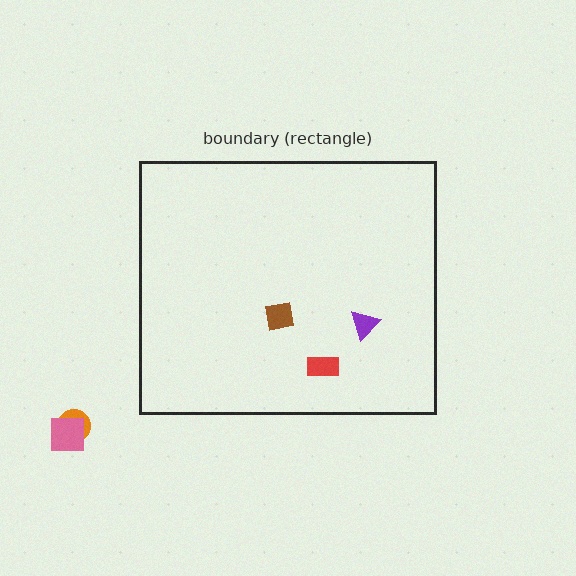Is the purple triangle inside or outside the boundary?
Inside.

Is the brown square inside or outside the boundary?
Inside.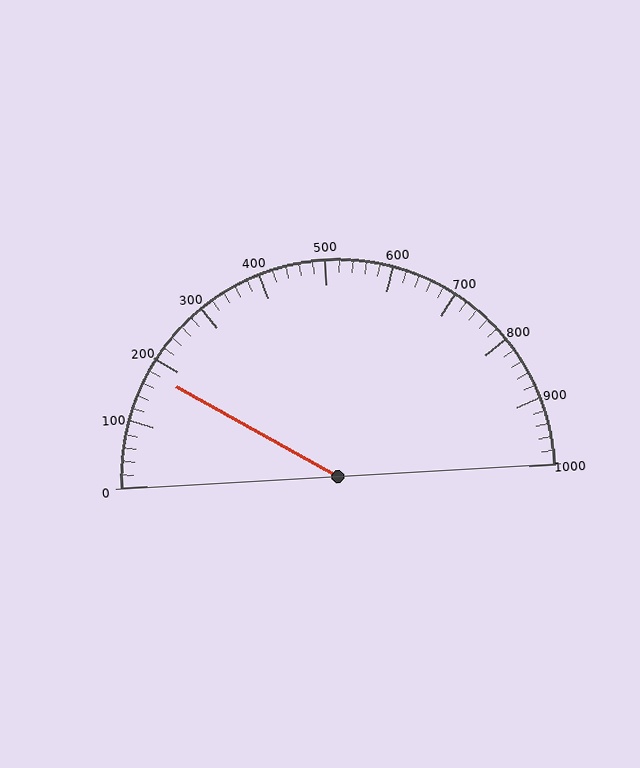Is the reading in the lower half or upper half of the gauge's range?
The reading is in the lower half of the range (0 to 1000).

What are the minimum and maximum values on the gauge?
The gauge ranges from 0 to 1000.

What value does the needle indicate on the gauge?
The needle indicates approximately 180.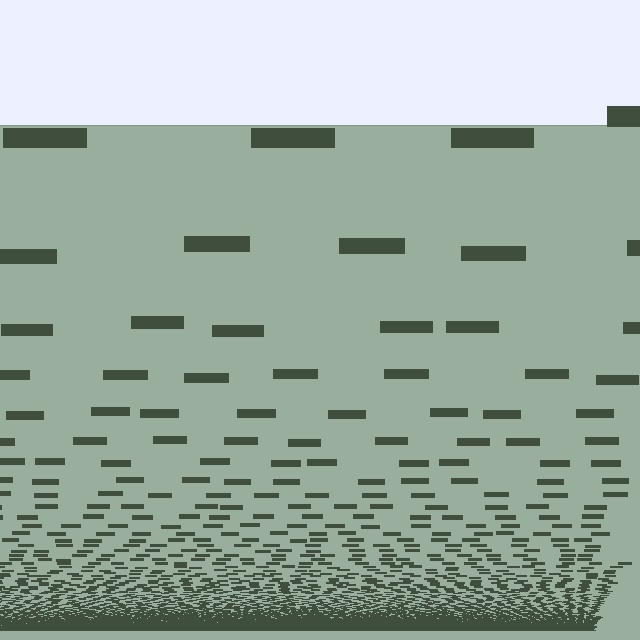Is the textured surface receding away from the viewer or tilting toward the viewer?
The surface appears to tilt toward the viewer. Texture elements get larger and sparser toward the top.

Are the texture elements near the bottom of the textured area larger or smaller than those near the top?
Smaller. The gradient is inverted — elements near the bottom are smaller and denser.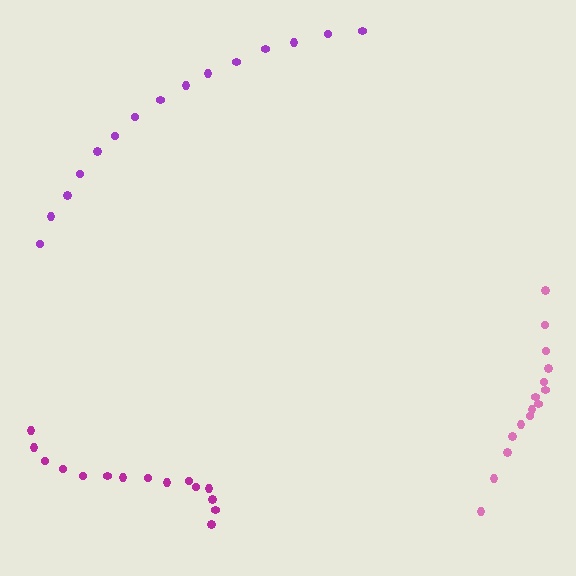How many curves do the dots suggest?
There are 3 distinct paths.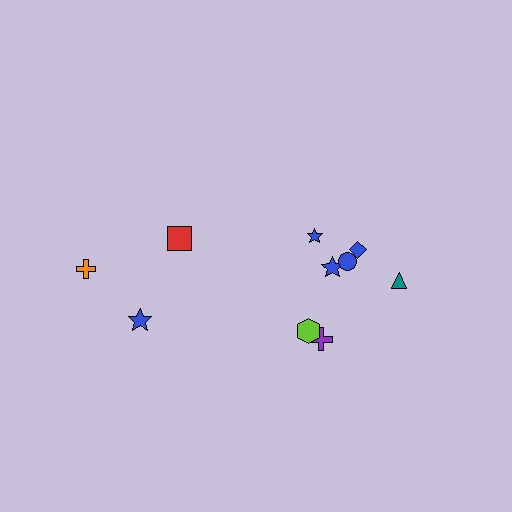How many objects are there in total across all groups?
There are 10 objects.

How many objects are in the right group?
There are 7 objects.